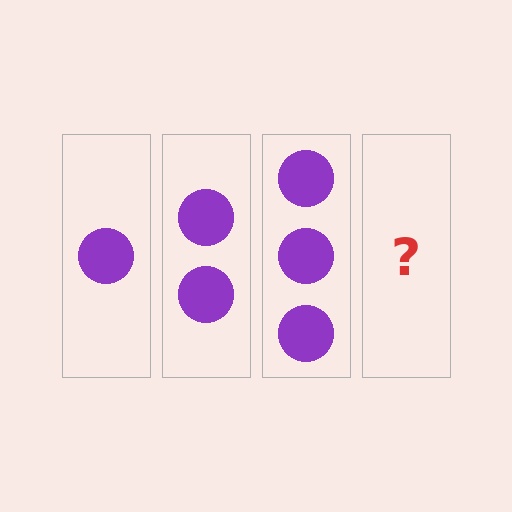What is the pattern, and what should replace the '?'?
The pattern is that each step adds one more circle. The '?' should be 4 circles.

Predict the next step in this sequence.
The next step is 4 circles.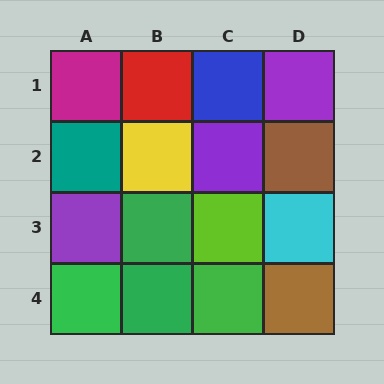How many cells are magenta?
1 cell is magenta.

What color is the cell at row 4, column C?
Green.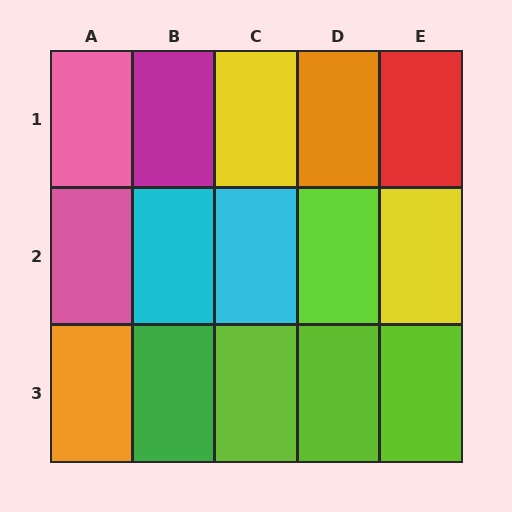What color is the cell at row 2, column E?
Yellow.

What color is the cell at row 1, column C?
Yellow.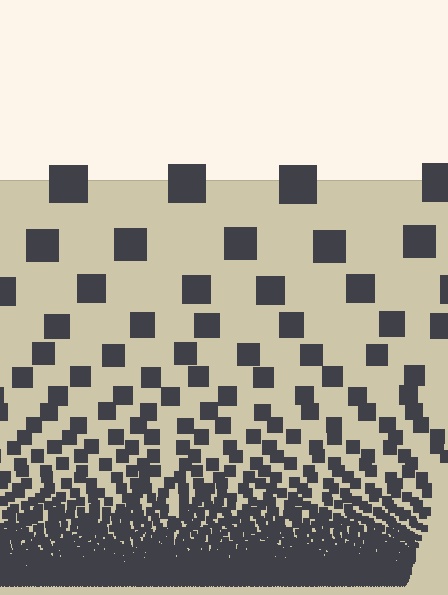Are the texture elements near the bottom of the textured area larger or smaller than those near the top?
Smaller. The gradient is inverted — elements near the bottom are smaller and denser.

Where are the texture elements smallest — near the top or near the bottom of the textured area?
Near the bottom.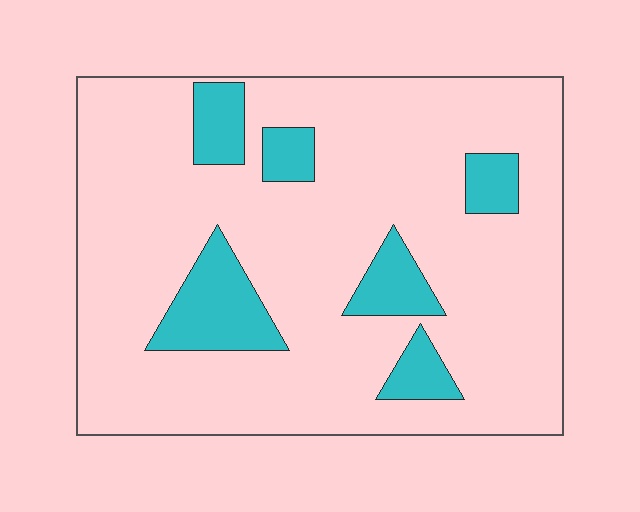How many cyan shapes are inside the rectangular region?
6.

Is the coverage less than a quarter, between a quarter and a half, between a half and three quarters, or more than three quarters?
Less than a quarter.